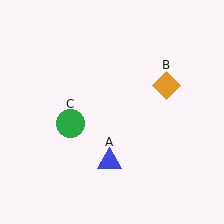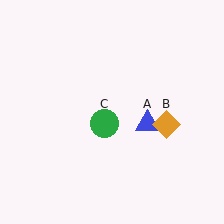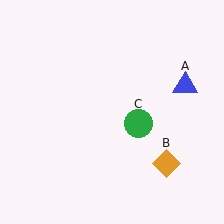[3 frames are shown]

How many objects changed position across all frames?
3 objects changed position: blue triangle (object A), orange diamond (object B), green circle (object C).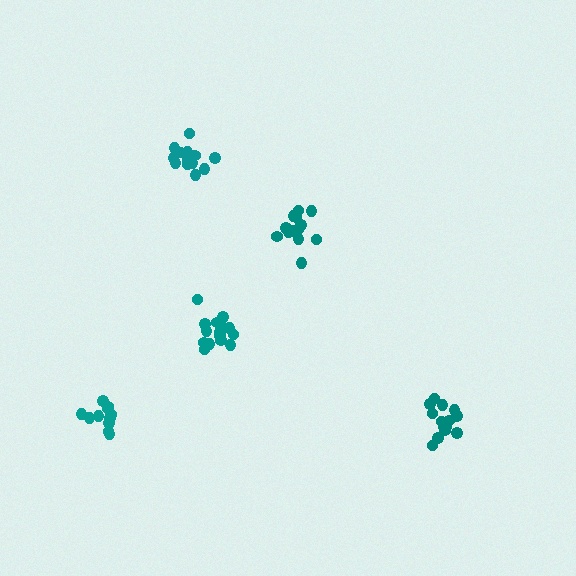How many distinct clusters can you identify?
There are 5 distinct clusters.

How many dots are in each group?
Group 1: 13 dots, Group 2: 16 dots, Group 3: 13 dots, Group 4: 14 dots, Group 5: 11 dots (67 total).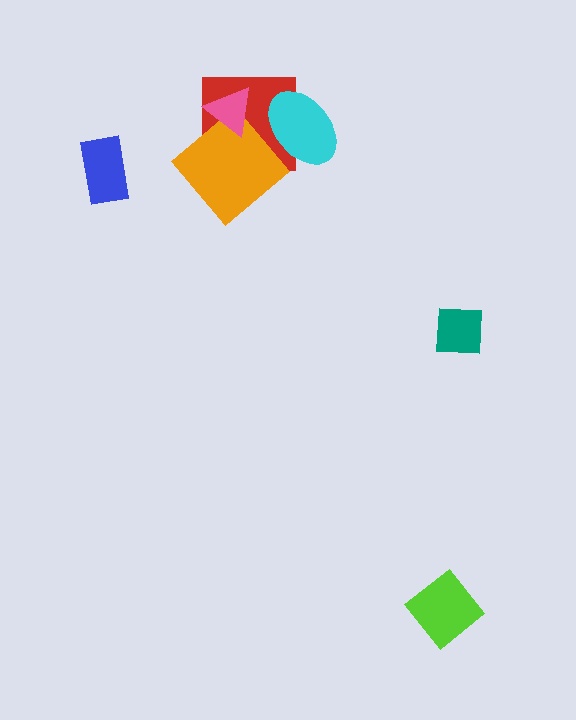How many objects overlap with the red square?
3 objects overlap with the red square.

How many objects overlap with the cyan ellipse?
1 object overlaps with the cyan ellipse.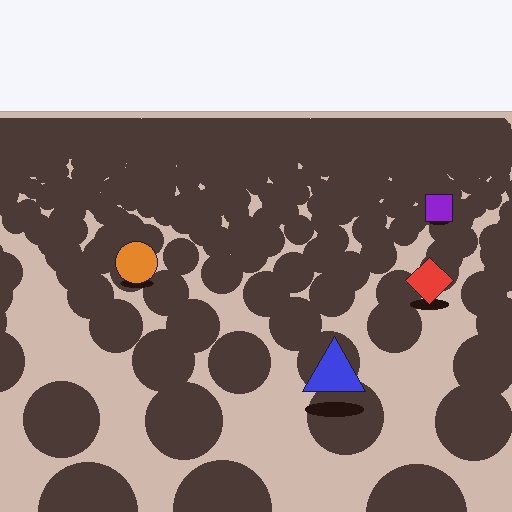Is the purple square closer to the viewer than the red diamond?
No. The red diamond is closer — you can tell from the texture gradient: the ground texture is coarser near it.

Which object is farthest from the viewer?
The purple square is farthest from the viewer. It appears smaller and the ground texture around it is denser.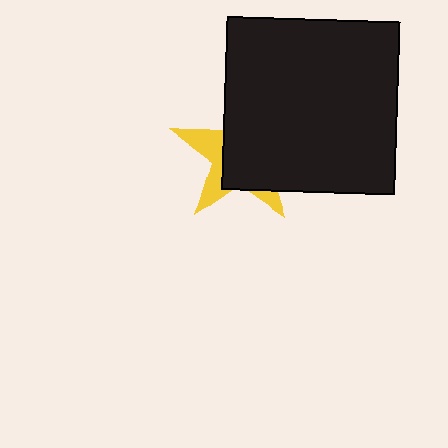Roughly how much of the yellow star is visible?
A small part of it is visible (roughly 32%).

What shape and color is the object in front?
The object in front is a black square.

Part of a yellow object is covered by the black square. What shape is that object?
It is a star.